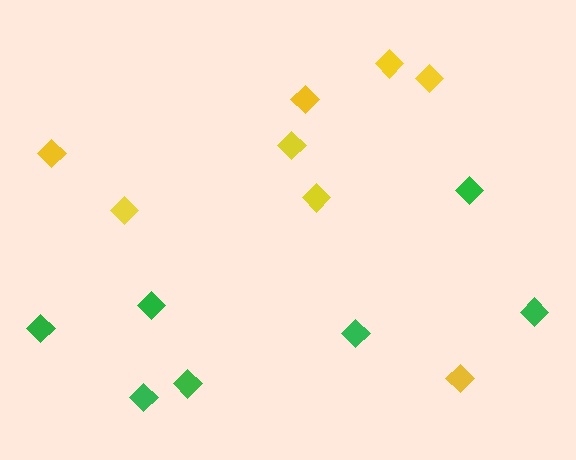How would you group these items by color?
There are 2 groups: one group of yellow diamonds (8) and one group of green diamonds (7).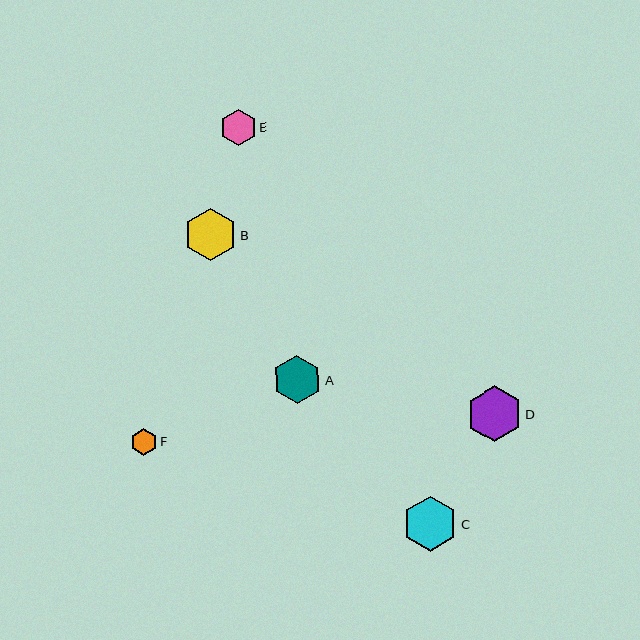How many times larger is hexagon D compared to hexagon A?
Hexagon D is approximately 1.2 times the size of hexagon A.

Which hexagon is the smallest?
Hexagon F is the smallest with a size of approximately 27 pixels.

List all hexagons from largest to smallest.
From largest to smallest: D, C, B, A, E, F.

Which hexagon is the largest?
Hexagon D is the largest with a size of approximately 56 pixels.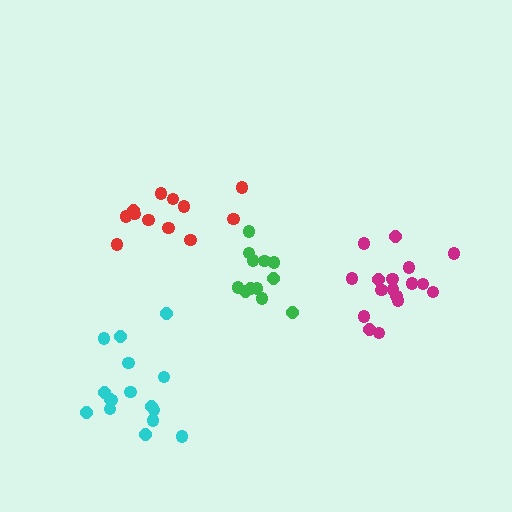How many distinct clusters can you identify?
There are 4 distinct clusters.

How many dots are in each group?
Group 1: 12 dots, Group 2: 12 dots, Group 3: 16 dots, Group 4: 17 dots (57 total).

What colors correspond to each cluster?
The clusters are colored: red, green, cyan, magenta.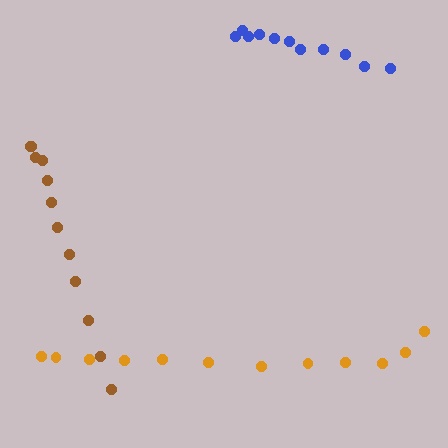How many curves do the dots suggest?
There are 3 distinct paths.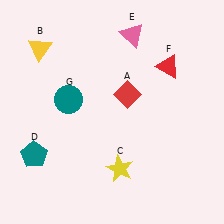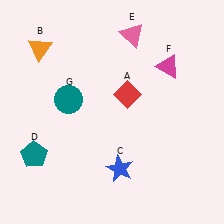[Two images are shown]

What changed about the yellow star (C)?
In Image 1, C is yellow. In Image 2, it changed to blue.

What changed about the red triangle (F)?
In Image 1, F is red. In Image 2, it changed to magenta.